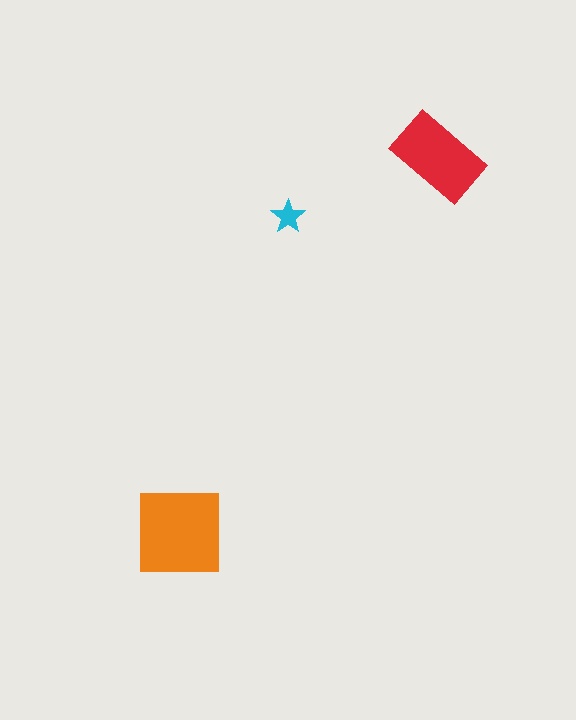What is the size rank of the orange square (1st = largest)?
1st.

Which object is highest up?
The red rectangle is topmost.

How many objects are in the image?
There are 3 objects in the image.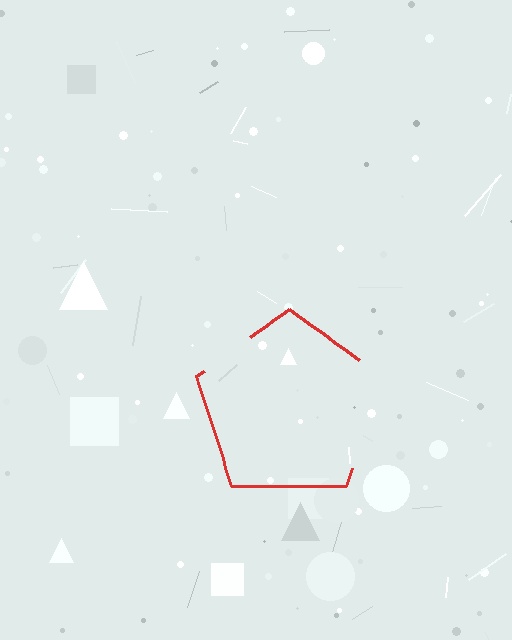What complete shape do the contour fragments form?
The contour fragments form a pentagon.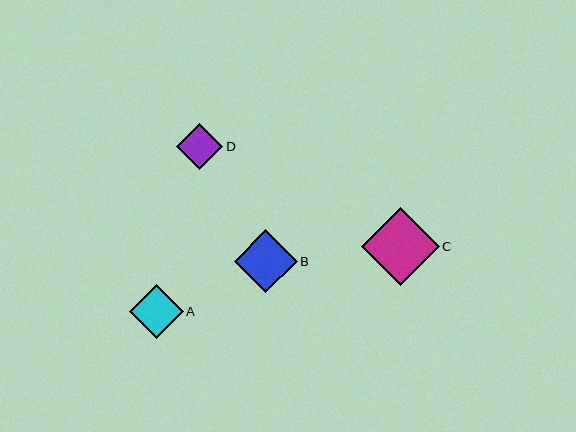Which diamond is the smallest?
Diamond D is the smallest with a size of approximately 47 pixels.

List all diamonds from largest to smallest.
From largest to smallest: C, B, A, D.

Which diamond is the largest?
Diamond C is the largest with a size of approximately 78 pixels.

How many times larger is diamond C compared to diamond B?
Diamond C is approximately 1.2 times the size of diamond B.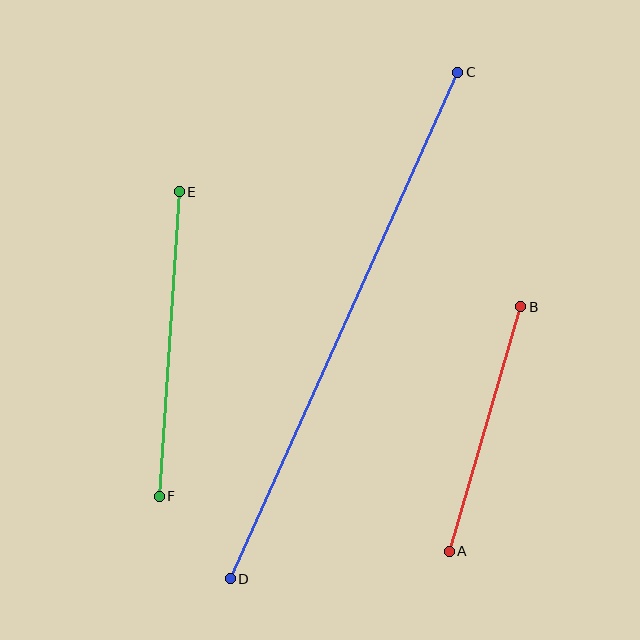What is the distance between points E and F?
The distance is approximately 305 pixels.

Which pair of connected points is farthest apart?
Points C and D are farthest apart.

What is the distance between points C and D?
The distance is approximately 555 pixels.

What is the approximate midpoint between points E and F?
The midpoint is at approximately (169, 344) pixels.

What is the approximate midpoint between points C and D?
The midpoint is at approximately (344, 325) pixels.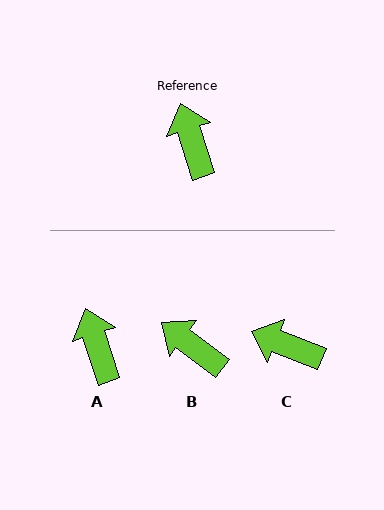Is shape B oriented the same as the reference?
No, it is off by about 35 degrees.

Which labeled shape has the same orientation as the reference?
A.